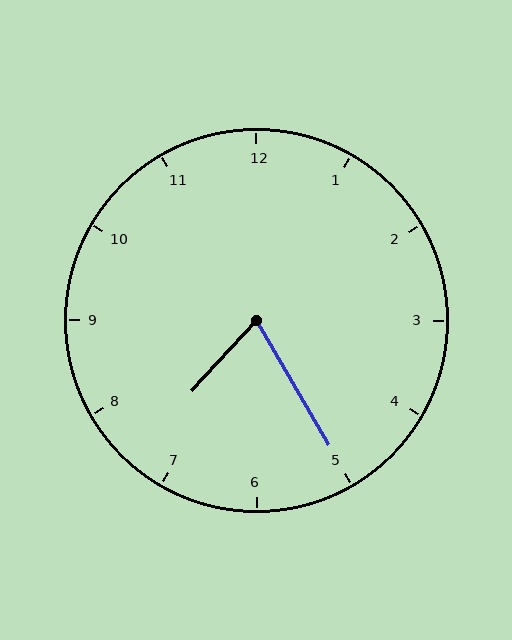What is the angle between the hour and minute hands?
Approximately 72 degrees.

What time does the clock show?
7:25.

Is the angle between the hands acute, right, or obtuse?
It is acute.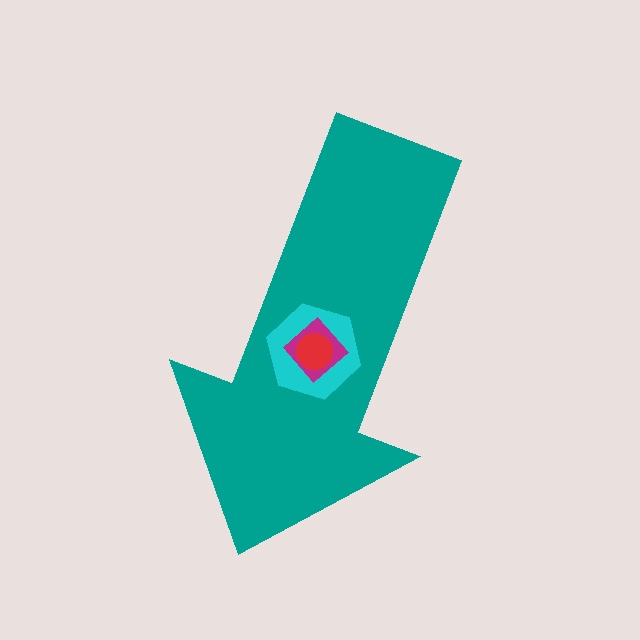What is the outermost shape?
The teal arrow.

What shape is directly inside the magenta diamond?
The red circle.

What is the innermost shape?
The red circle.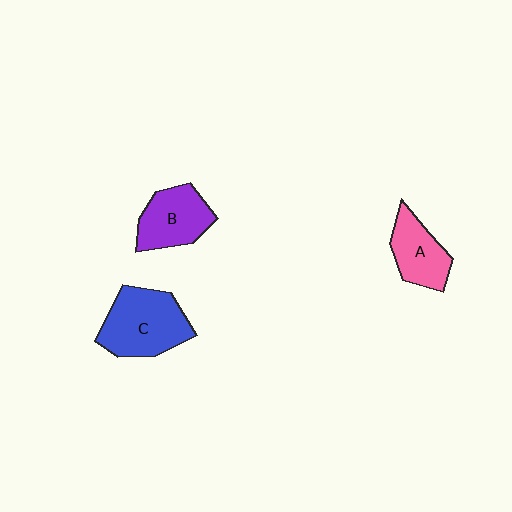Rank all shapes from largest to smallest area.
From largest to smallest: C (blue), B (purple), A (pink).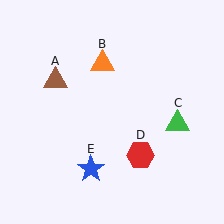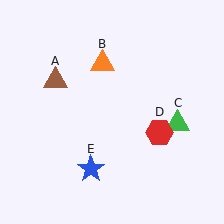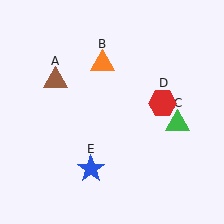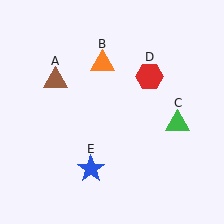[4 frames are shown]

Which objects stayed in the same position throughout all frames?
Brown triangle (object A) and orange triangle (object B) and green triangle (object C) and blue star (object E) remained stationary.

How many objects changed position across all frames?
1 object changed position: red hexagon (object D).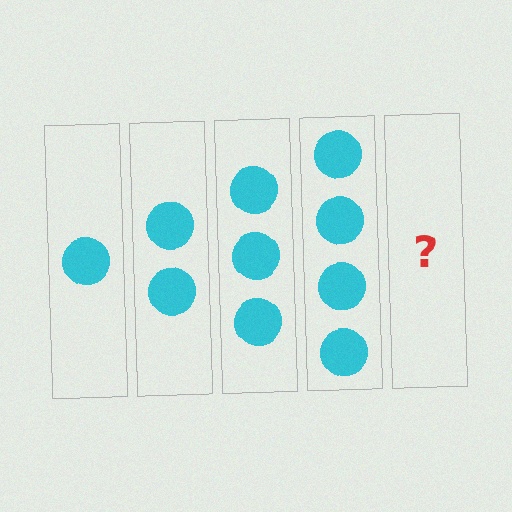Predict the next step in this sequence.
The next step is 5 circles.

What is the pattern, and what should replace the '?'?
The pattern is that each step adds one more circle. The '?' should be 5 circles.